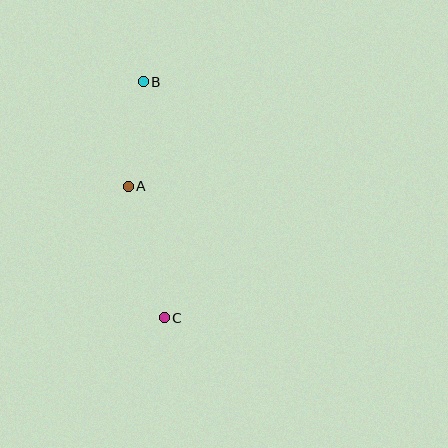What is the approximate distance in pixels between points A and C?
The distance between A and C is approximately 137 pixels.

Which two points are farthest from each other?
Points B and C are farthest from each other.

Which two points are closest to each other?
Points A and B are closest to each other.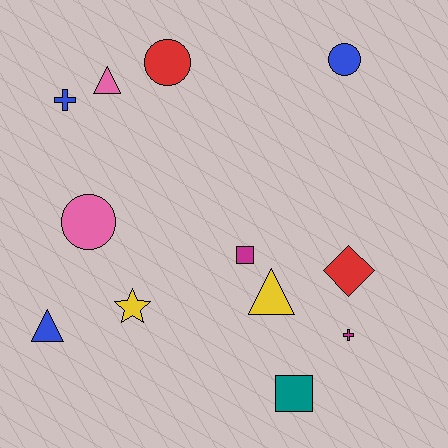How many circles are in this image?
There are 3 circles.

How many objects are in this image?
There are 12 objects.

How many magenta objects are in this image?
There are 2 magenta objects.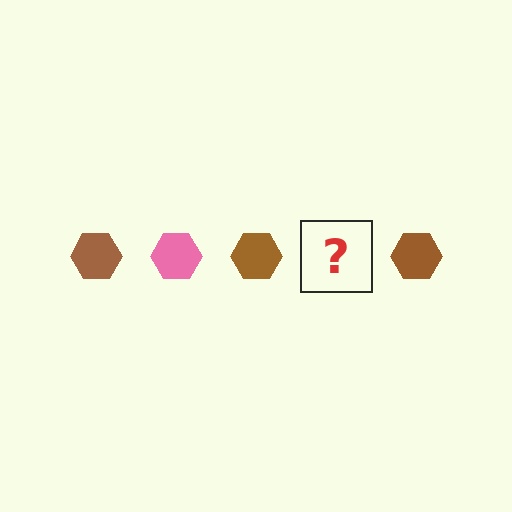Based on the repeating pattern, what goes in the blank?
The blank should be a pink hexagon.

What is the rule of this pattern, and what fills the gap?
The rule is that the pattern cycles through brown, pink hexagons. The gap should be filled with a pink hexagon.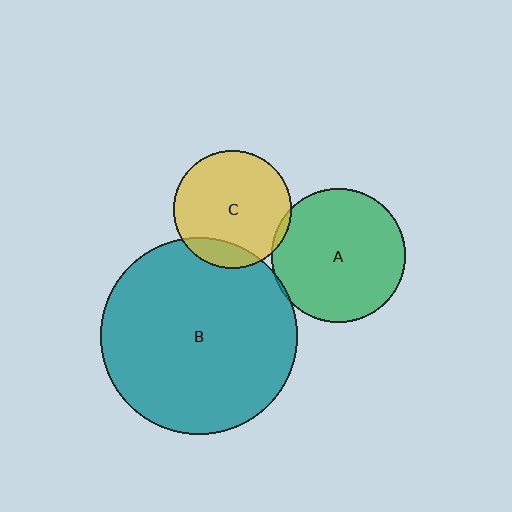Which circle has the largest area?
Circle B (teal).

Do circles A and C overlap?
Yes.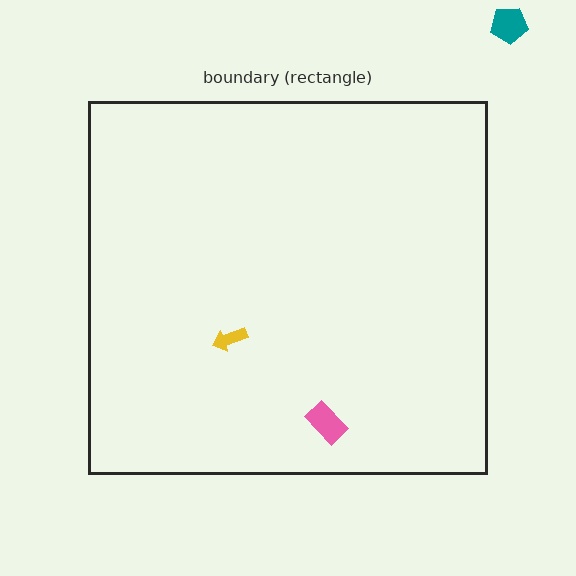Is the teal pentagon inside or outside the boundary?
Outside.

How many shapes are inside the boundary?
2 inside, 1 outside.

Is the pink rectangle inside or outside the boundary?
Inside.